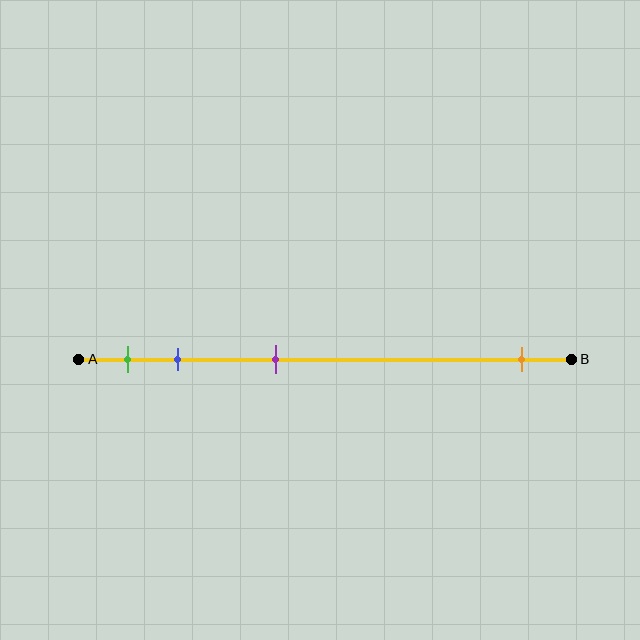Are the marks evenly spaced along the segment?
No, the marks are not evenly spaced.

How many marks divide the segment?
There are 4 marks dividing the segment.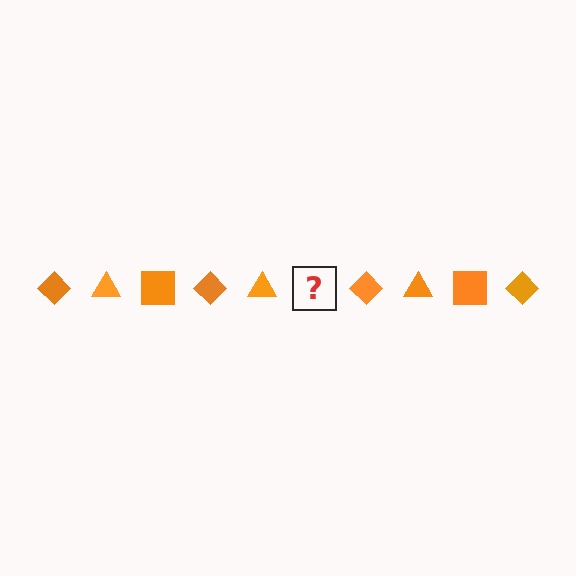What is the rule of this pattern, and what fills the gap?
The rule is that the pattern cycles through diamond, triangle, square shapes in orange. The gap should be filled with an orange square.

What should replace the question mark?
The question mark should be replaced with an orange square.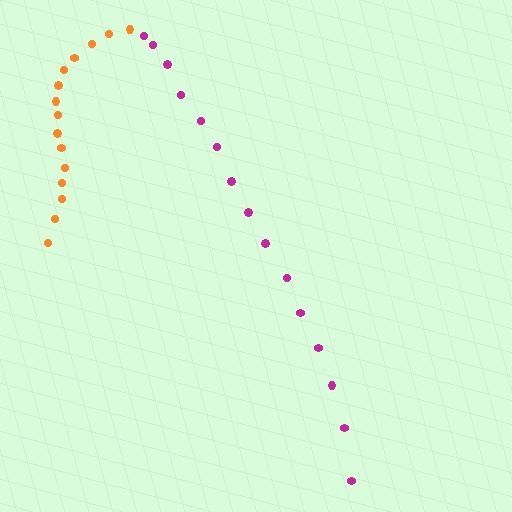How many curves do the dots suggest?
There are 2 distinct paths.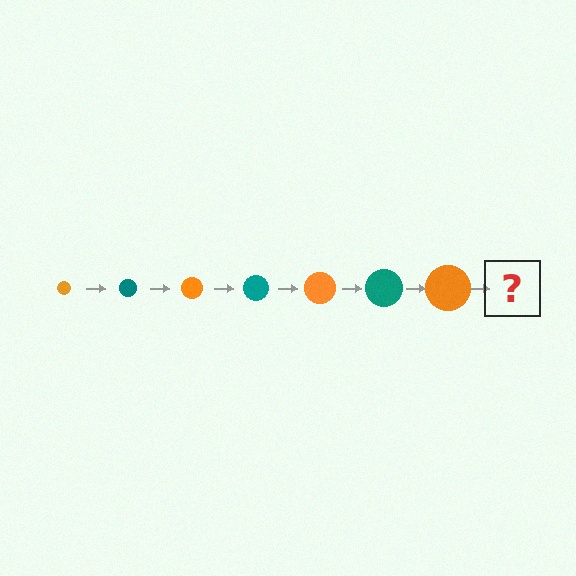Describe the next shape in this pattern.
It should be a teal circle, larger than the previous one.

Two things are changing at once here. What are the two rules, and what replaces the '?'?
The two rules are that the circle grows larger each step and the color cycles through orange and teal. The '?' should be a teal circle, larger than the previous one.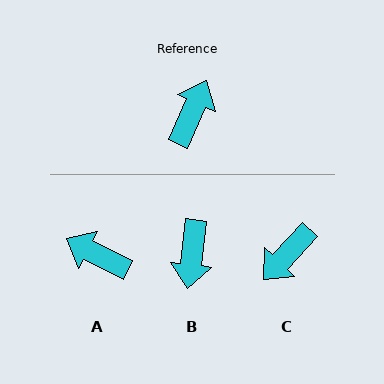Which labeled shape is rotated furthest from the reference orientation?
B, about 163 degrees away.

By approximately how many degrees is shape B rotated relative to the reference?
Approximately 163 degrees clockwise.